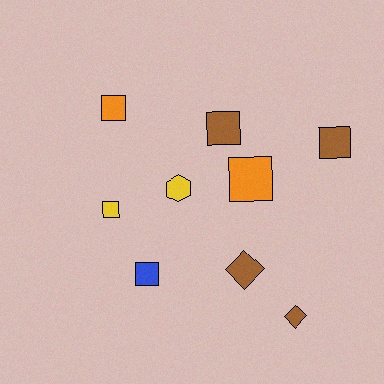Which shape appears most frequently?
Square, with 6 objects.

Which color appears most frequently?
Brown, with 4 objects.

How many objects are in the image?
There are 9 objects.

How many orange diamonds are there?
There are no orange diamonds.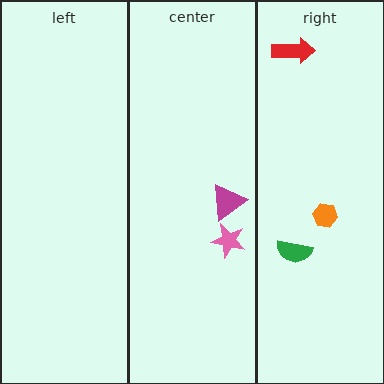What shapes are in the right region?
The red arrow, the orange hexagon, the green semicircle.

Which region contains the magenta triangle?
The center region.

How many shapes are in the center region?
2.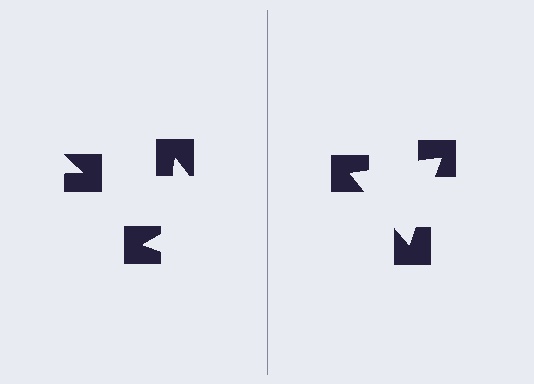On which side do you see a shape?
An illusory triangle appears on the right side. On the left side the wedge cuts are rotated, so no coherent shape forms.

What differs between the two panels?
The notched squares are positioned identically on both sides; only the wedge orientations differ. On the right they align to a triangle; on the left they are misaligned.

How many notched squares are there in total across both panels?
6 — 3 on each side.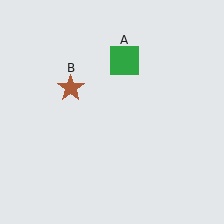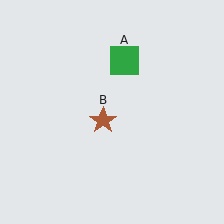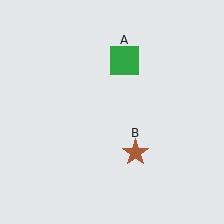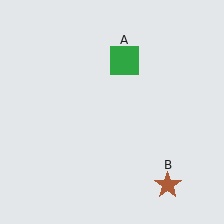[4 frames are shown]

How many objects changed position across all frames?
1 object changed position: brown star (object B).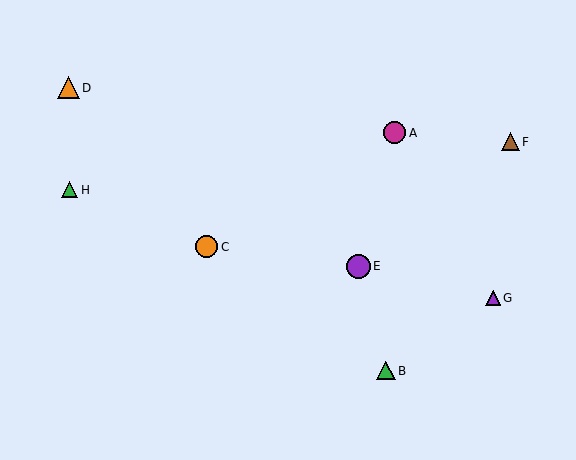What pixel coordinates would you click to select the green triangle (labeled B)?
Click at (386, 371) to select the green triangle B.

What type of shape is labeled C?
Shape C is an orange circle.